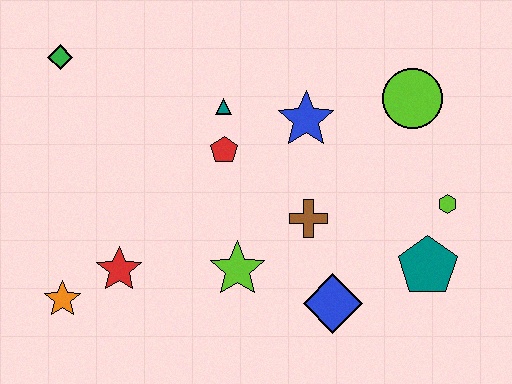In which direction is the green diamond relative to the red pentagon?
The green diamond is to the left of the red pentagon.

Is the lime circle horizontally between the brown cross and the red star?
No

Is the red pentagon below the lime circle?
Yes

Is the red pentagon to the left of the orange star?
No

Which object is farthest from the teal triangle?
The teal pentagon is farthest from the teal triangle.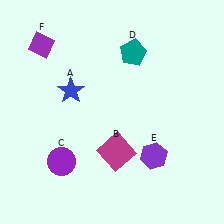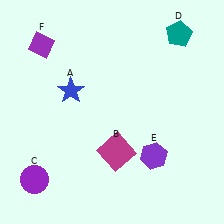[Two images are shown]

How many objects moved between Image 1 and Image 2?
2 objects moved between the two images.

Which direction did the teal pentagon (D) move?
The teal pentagon (D) moved right.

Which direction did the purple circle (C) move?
The purple circle (C) moved left.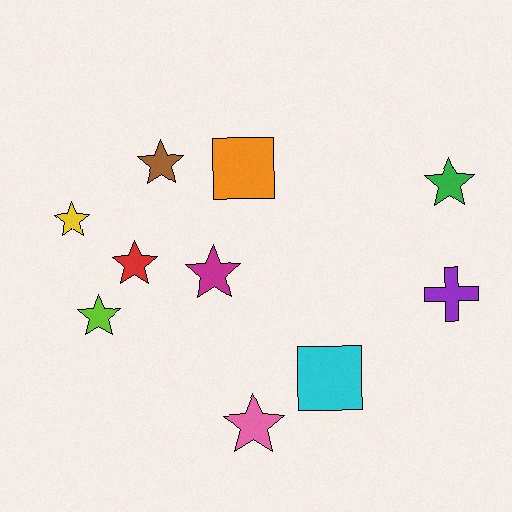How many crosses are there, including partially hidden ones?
There is 1 cross.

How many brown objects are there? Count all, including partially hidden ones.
There is 1 brown object.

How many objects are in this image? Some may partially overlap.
There are 10 objects.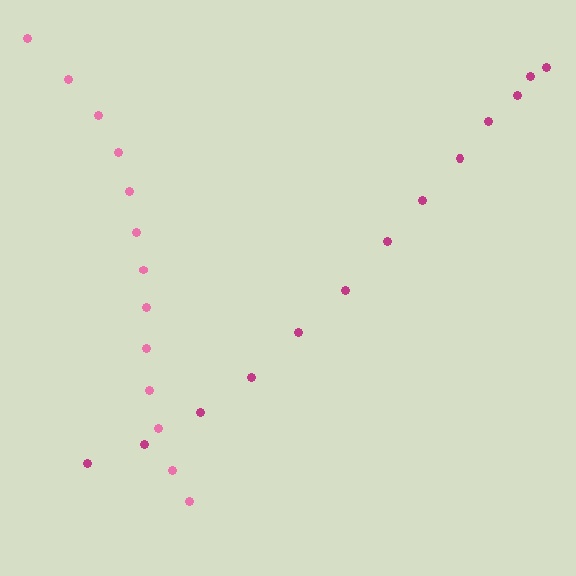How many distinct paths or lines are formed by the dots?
There are 2 distinct paths.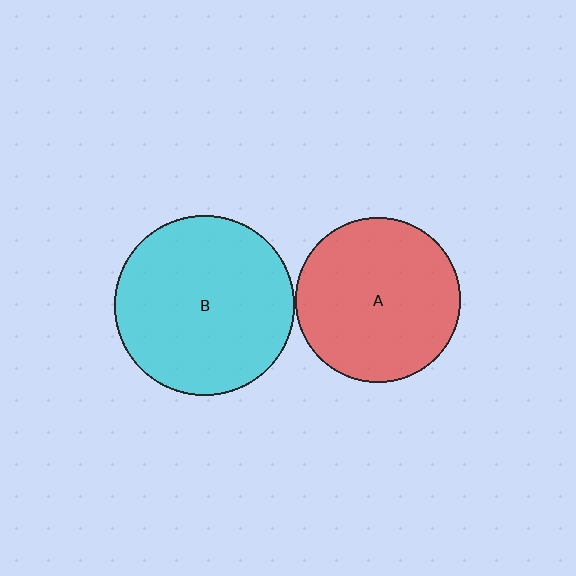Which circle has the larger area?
Circle B (cyan).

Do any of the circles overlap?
No, none of the circles overlap.